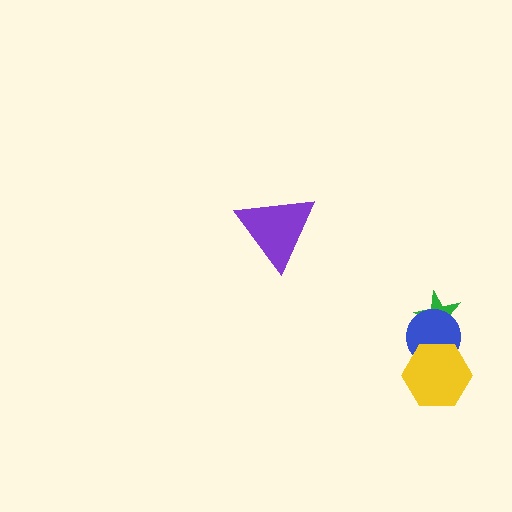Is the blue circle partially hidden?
Yes, it is partially covered by another shape.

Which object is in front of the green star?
The blue circle is in front of the green star.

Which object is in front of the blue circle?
The yellow hexagon is in front of the blue circle.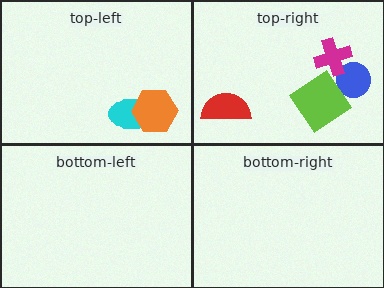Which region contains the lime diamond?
The top-right region.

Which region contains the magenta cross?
The top-right region.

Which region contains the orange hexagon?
The top-left region.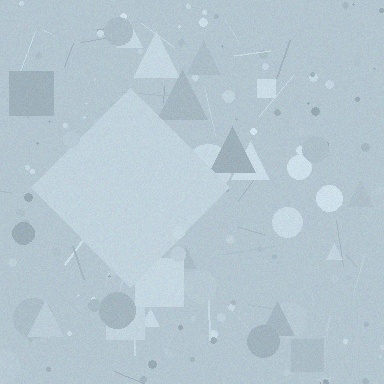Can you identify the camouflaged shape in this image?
The camouflaged shape is a diamond.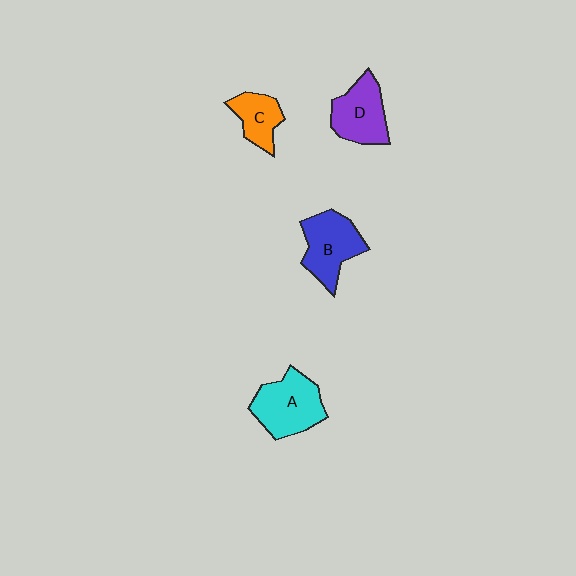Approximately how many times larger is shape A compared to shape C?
Approximately 1.7 times.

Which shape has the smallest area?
Shape C (orange).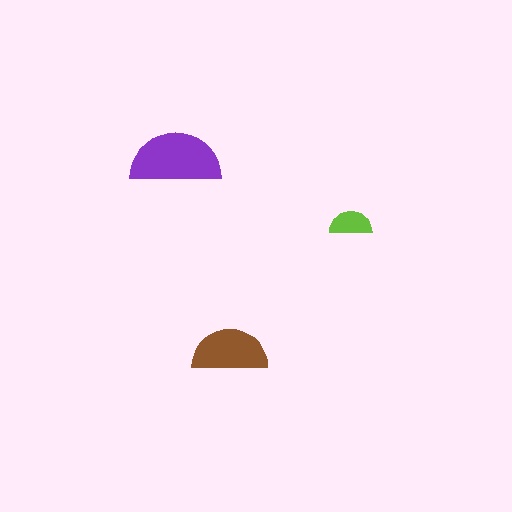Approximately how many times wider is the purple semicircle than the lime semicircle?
About 2 times wider.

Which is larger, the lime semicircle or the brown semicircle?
The brown one.